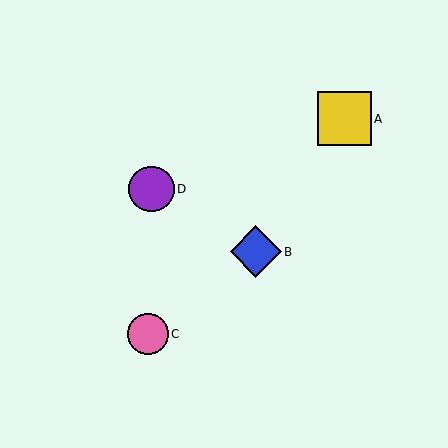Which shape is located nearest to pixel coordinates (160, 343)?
The pink circle (labeled C) at (148, 334) is nearest to that location.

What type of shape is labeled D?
Shape D is a purple circle.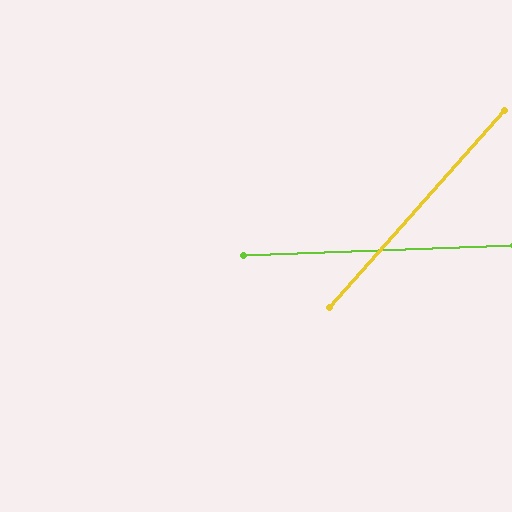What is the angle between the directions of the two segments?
Approximately 46 degrees.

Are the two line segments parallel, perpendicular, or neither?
Neither parallel nor perpendicular — they differ by about 46°.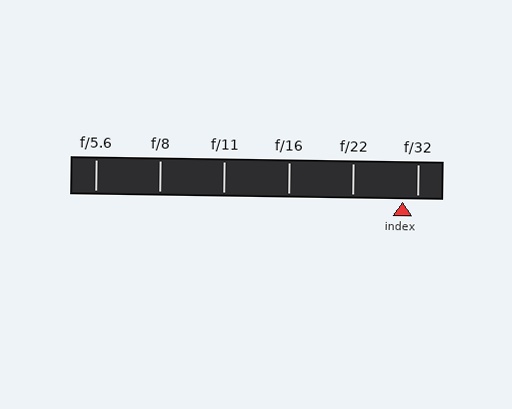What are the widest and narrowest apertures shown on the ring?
The widest aperture shown is f/5.6 and the narrowest is f/32.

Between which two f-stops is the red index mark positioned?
The index mark is between f/22 and f/32.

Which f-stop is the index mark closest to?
The index mark is closest to f/32.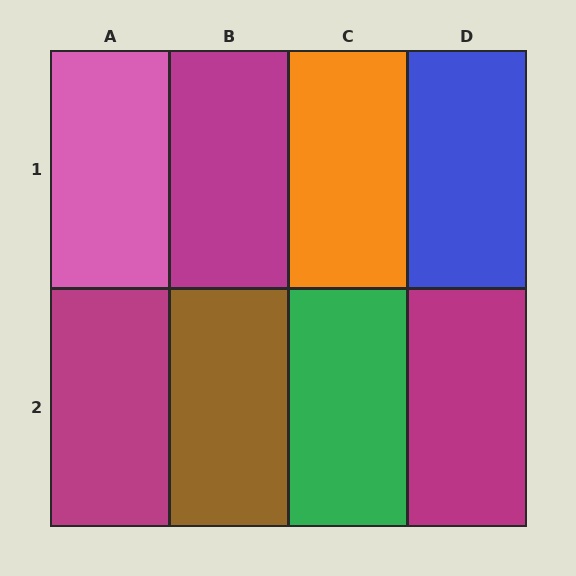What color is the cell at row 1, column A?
Pink.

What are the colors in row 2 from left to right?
Magenta, brown, green, magenta.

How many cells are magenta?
3 cells are magenta.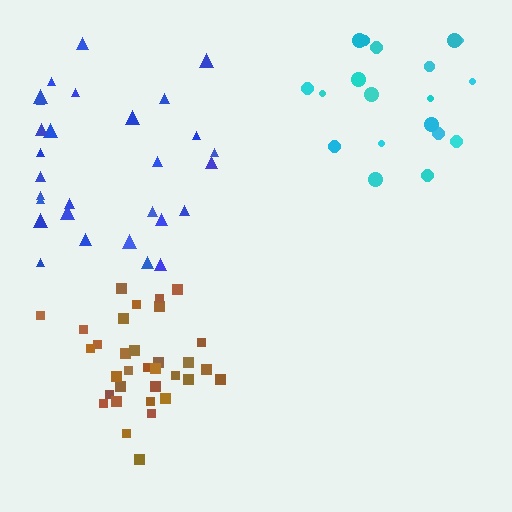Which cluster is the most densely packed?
Brown.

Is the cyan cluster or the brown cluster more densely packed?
Brown.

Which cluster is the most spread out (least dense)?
Blue.